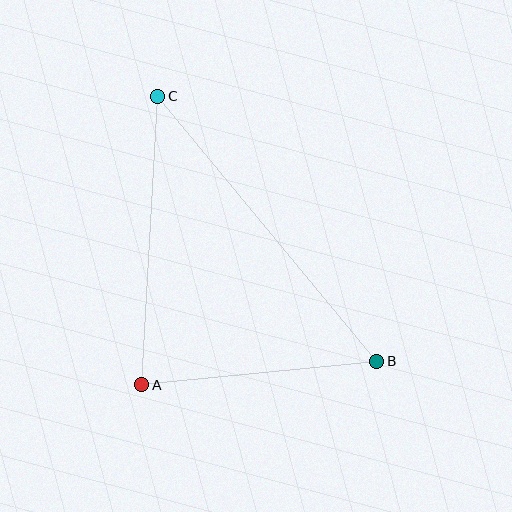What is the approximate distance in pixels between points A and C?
The distance between A and C is approximately 289 pixels.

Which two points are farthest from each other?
Points B and C are farthest from each other.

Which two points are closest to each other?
Points A and B are closest to each other.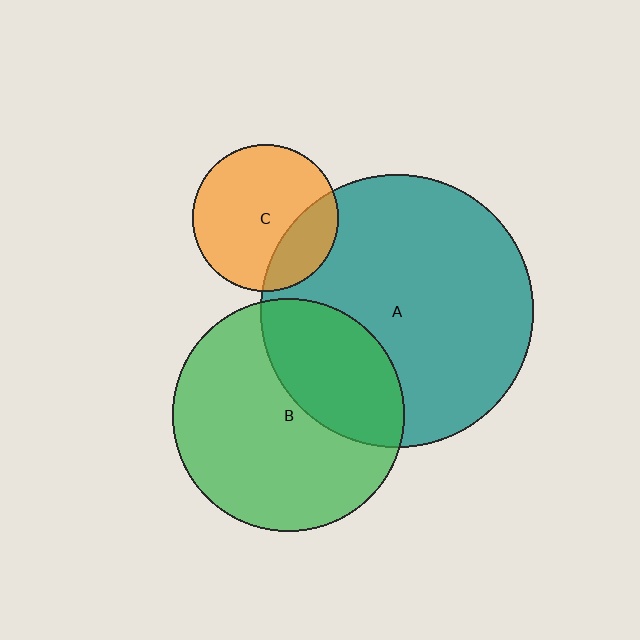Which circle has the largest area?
Circle A (teal).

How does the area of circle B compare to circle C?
Approximately 2.5 times.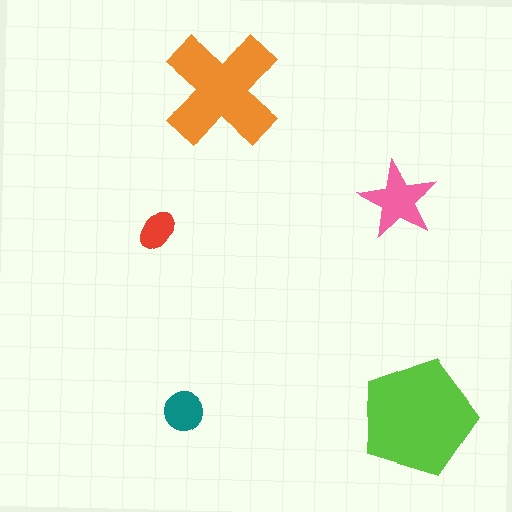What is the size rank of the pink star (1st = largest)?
3rd.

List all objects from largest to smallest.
The lime pentagon, the orange cross, the pink star, the teal circle, the red ellipse.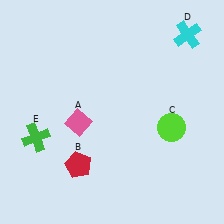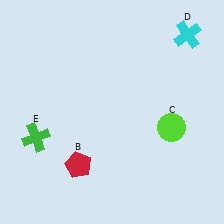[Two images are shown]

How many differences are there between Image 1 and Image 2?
There is 1 difference between the two images.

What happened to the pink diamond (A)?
The pink diamond (A) was removed in Image 2. It was in the bottom-left area of Image 1.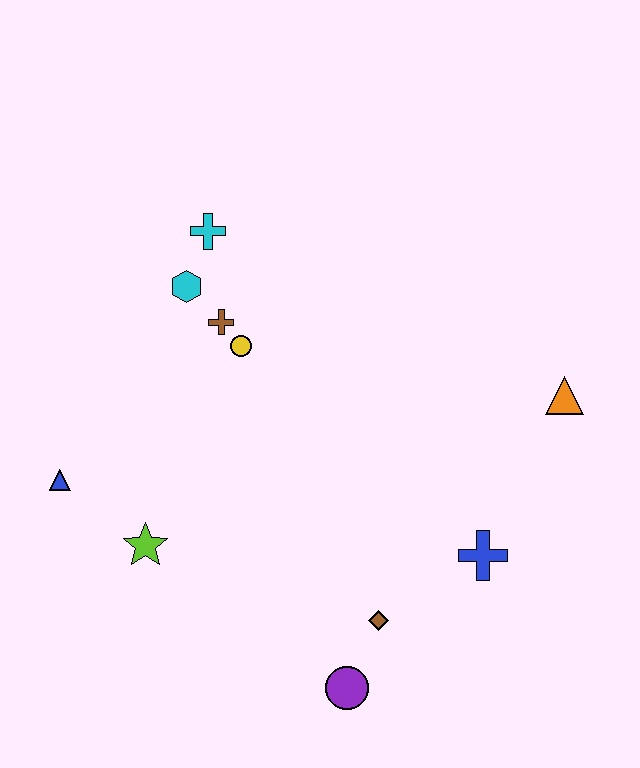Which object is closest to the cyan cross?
The cyan hexagon is closest to the cyan cross.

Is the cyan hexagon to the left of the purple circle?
Yes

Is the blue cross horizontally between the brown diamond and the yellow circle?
No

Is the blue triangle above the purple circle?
Yes